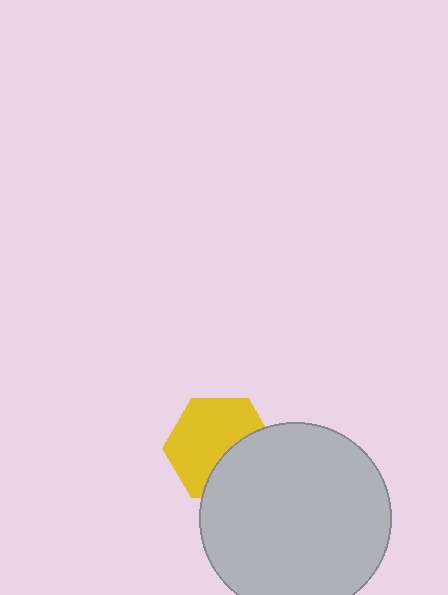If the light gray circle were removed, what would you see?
You would see the complete yellow hexagon.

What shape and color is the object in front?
The object in front is a light gray circle.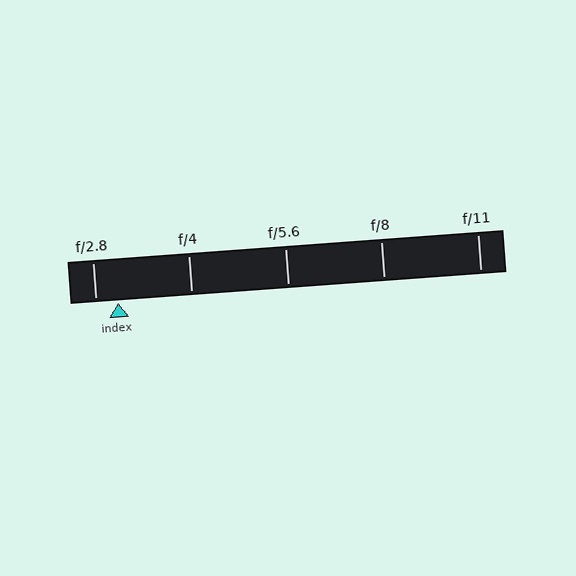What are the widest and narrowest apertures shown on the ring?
The widest aperture shown is f/2.8 and the narrowest is f/11.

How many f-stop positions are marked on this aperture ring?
There are 5 f-stop positions marked.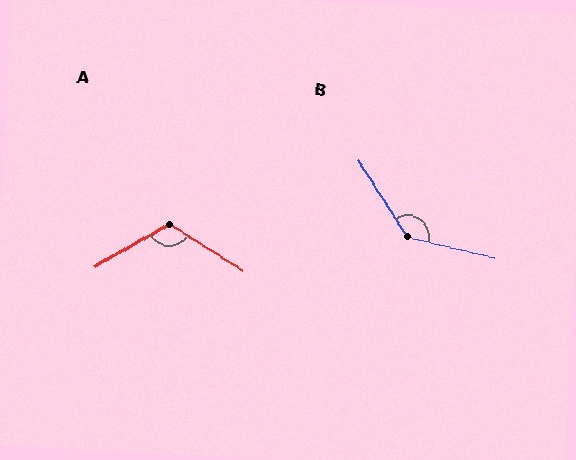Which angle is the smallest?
A, at approximately 118 degrees.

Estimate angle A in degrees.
Approximately 118 degrees.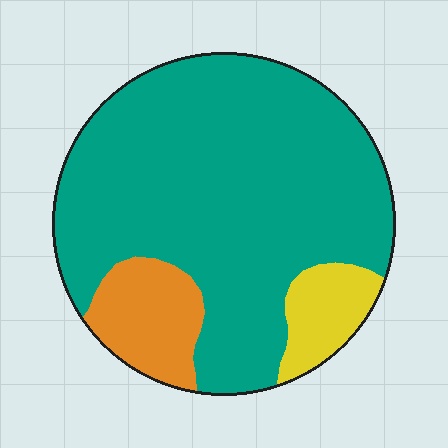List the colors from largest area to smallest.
From largest to smallest: teal, orange, yellow.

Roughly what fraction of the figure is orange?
Orange covers about 10% of the figure.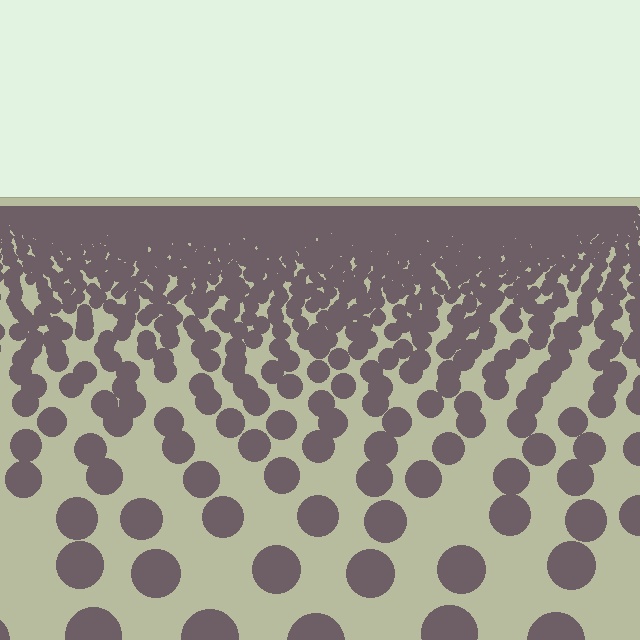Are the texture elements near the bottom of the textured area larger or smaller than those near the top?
Larger. Near the bottom, elements are closer to the viewer and appear at a bigger on-screen size.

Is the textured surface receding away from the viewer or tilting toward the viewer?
The surface is receding away from the viewer. Texture elements get smaller and denser toward the top.